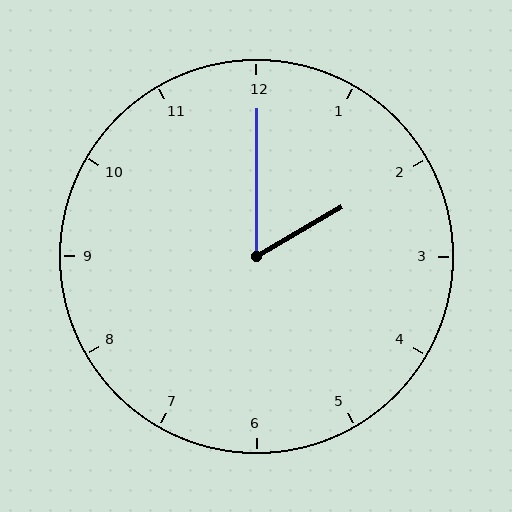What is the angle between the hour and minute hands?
Approximately 60 degrees.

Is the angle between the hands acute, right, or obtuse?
It is acute.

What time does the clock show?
2:00.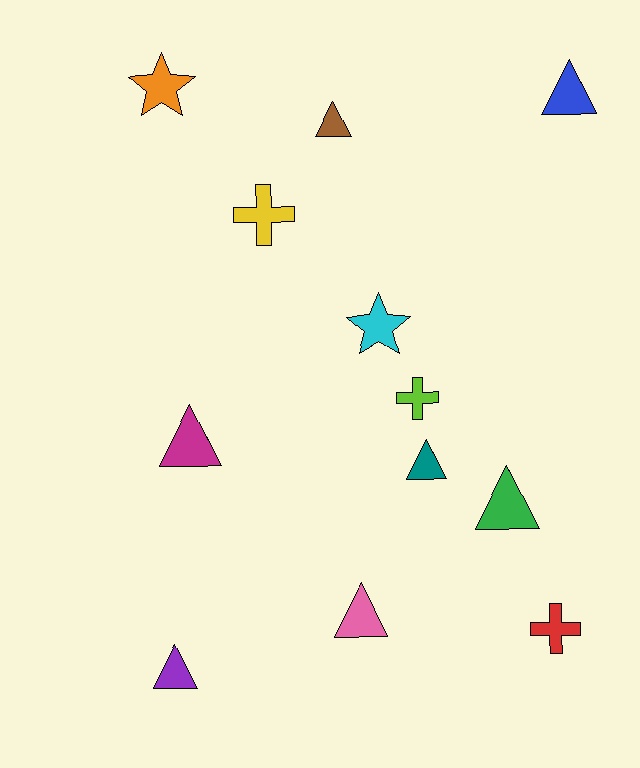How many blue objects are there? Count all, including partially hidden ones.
There is 1 blue object.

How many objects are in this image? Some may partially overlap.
There are 12 objects.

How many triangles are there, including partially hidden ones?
There are 7 triangles.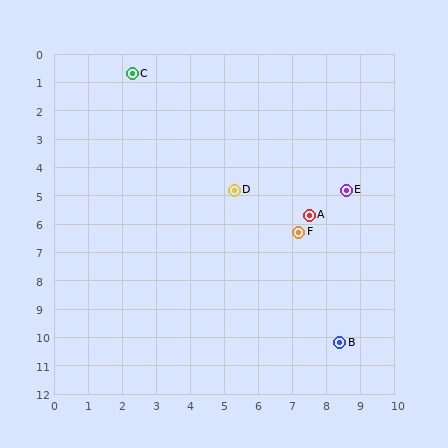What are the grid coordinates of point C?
Point C is at approximately (2.3, 0.7).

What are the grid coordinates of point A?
Point A is at approximately (7.5, 5.7).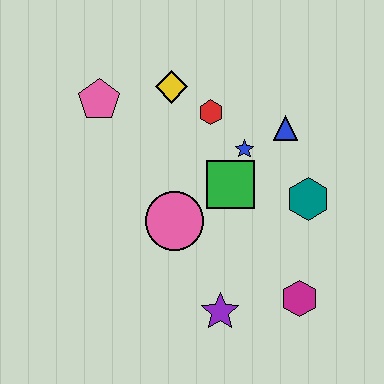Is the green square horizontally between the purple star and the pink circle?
No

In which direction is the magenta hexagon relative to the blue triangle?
The magenta hexagon is below the blue triangle.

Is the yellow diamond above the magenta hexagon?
Yes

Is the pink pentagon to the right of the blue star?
No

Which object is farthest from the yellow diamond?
The magenta hexagon is farthest from the yellow diamond.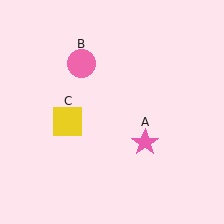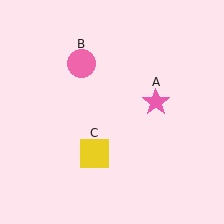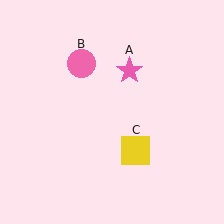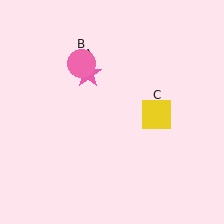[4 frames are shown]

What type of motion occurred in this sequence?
The pink star (object A), yellow square (object C) rotated counterclockwise around the center of the scene.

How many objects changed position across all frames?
2 objects changed position: pink star (object A), yellow square (object C).